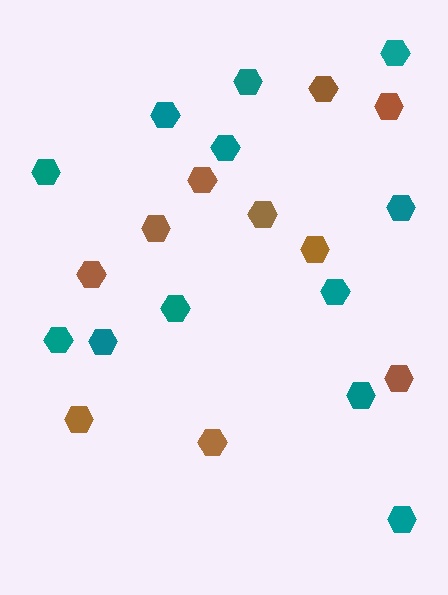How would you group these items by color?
There are 2 groups: one group of teal hexagons (12) and one group of brown hexagons (10).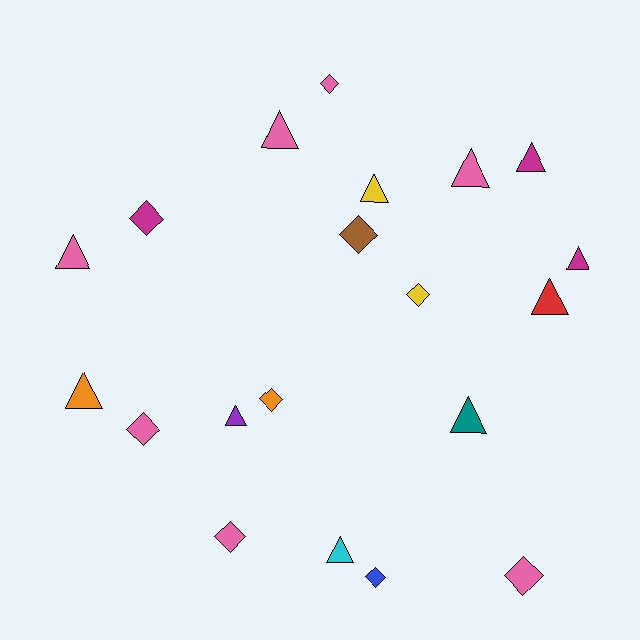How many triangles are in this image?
There are 11 triangles.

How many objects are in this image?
There are 20 objects.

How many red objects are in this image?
There is 1 red object.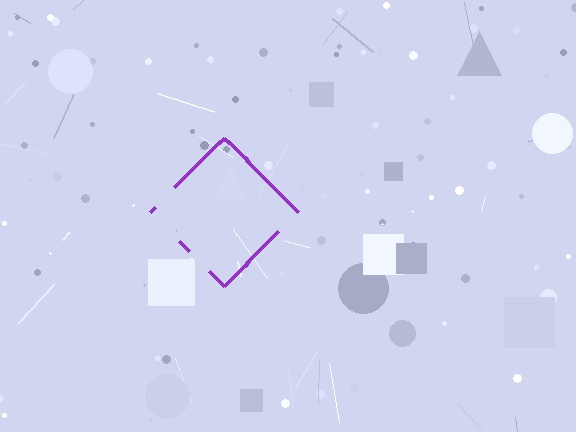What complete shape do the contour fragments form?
The contour fragments form a diamond.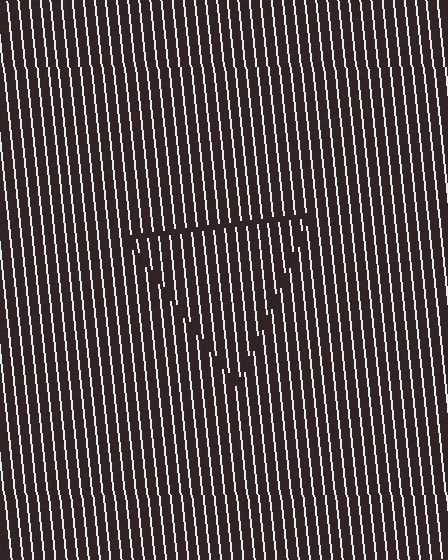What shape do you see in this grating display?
An illusory triangle. The interior of the shape contains the same grating, shifted by half a period — the contour is defined by the phase discontinuity where line-ends from the inner and outer gratings abut.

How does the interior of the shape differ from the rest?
The interior of the shape contains the same grating, shifted by half a period — the contour is defined by the phase discontinuity where line-ends from the inner and outer gratings abut.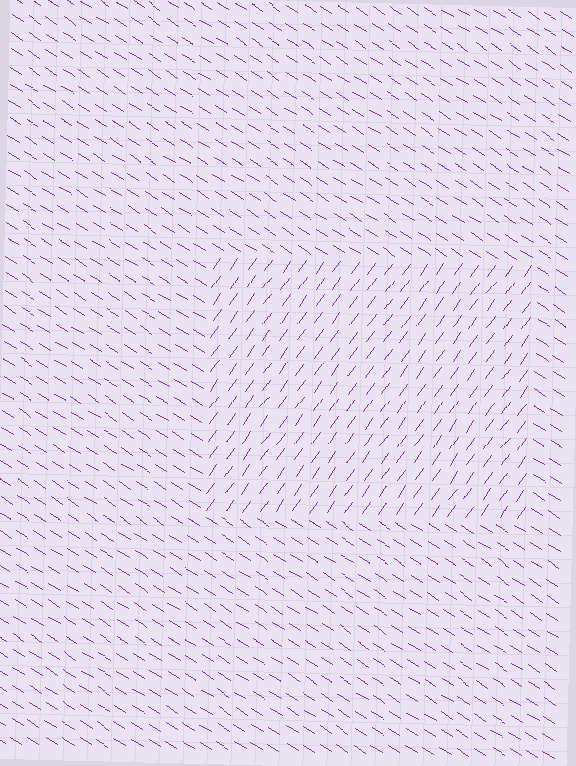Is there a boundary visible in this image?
Yes, there is a texture boundary formed by a change in line orientation.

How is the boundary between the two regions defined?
The boundary is defined purely by a change in line orientation (approximately 87 degrees difference). All lines are the same color and thickness.